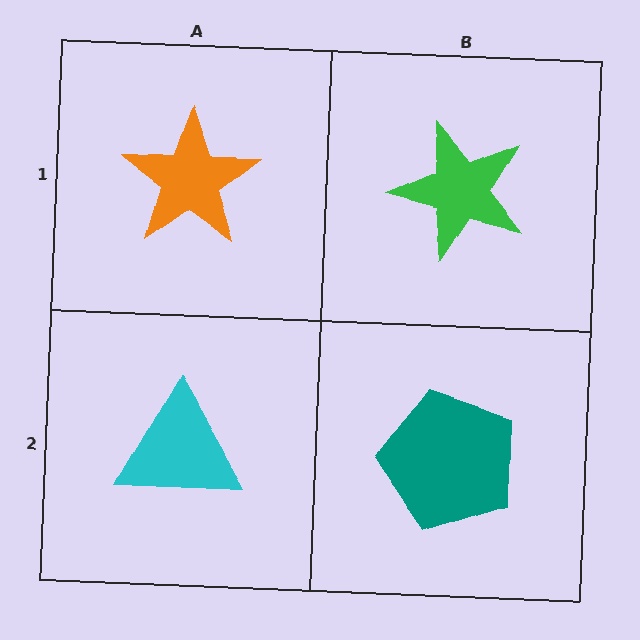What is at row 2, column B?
A teal pentagon.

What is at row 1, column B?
A green star.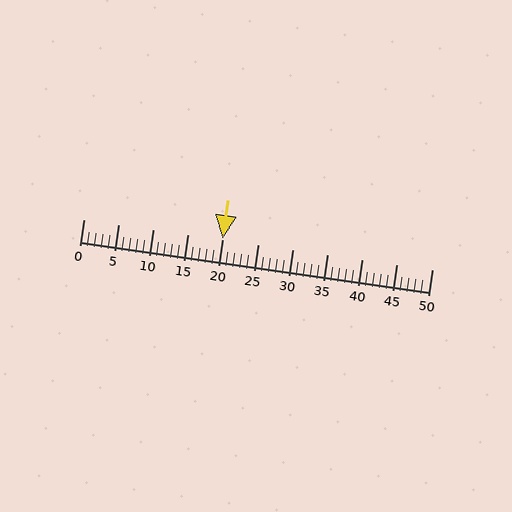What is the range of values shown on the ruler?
The ruler shows values from 0 to 50.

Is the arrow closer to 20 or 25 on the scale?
The arrow is closer to 20.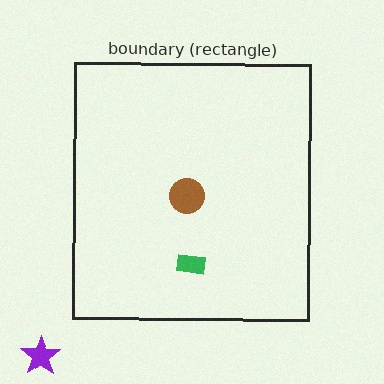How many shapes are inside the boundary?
2 inside, 1 outside.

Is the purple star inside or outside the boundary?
Outside.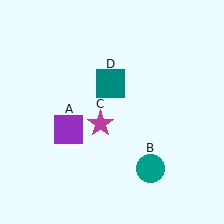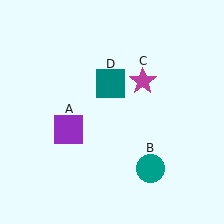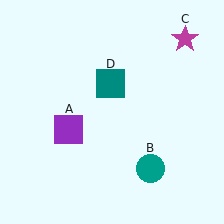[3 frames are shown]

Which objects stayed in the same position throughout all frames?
Purple square (object A) and teal circle (object B) and teal square (object D) remained stationary.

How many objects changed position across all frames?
1 object changed position: magenta star (object C).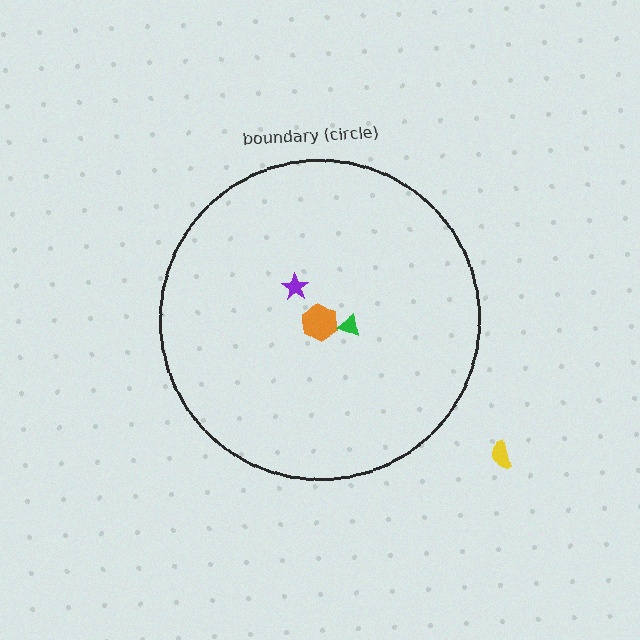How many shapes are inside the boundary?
3 inside, 1 outside.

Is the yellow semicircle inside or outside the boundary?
Outside.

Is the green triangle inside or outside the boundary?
Inside.